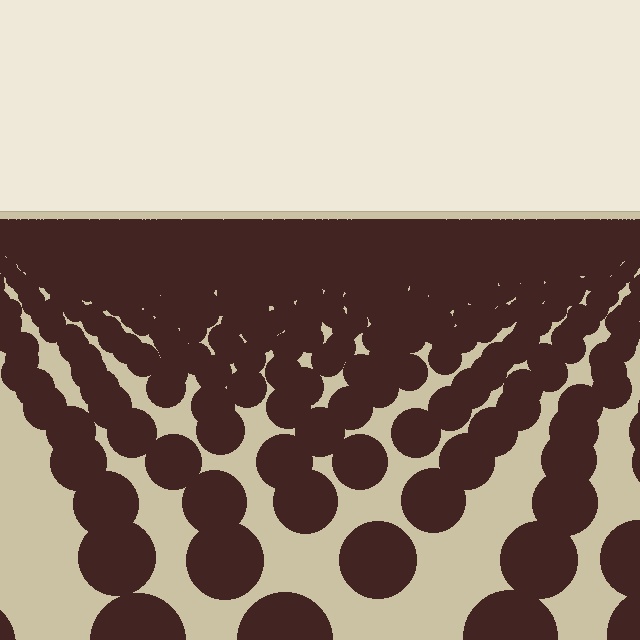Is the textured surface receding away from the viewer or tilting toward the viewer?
The surface is receding away from the viewer. Texture elements get smaller and denser toward the top.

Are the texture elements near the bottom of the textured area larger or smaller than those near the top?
Larger. Near the bottom, elements are closer to the viewer and appear at a bigger on-screen size.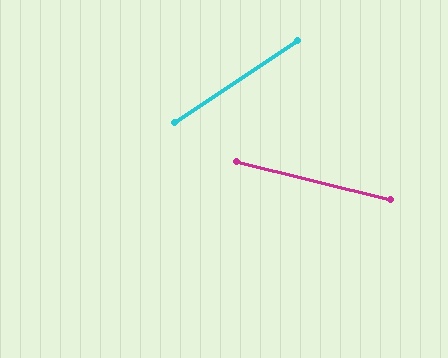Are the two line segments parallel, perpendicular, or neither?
Neither parallel nor perpendicular — they differ by about 47°.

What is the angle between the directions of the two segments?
Approximately 47 degrees.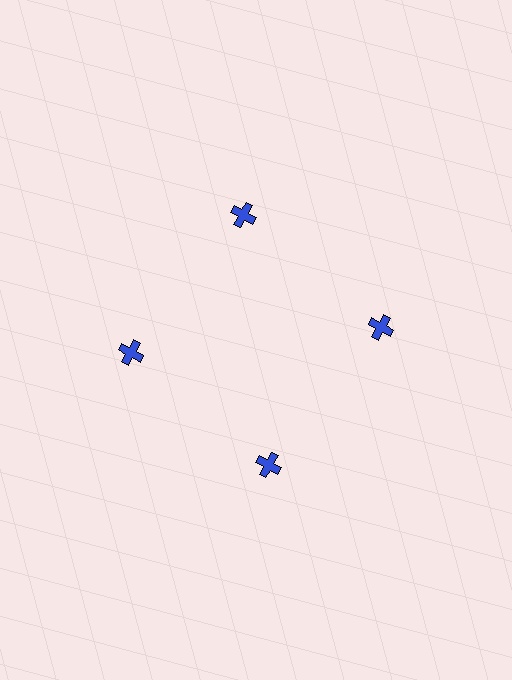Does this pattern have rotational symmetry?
Yes, this pattern has 4-fold rotational symmetry. It looks the same after rotating 90 degrees around the center.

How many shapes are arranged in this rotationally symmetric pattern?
There are 4 shapes, arranged in 4 groups of 1.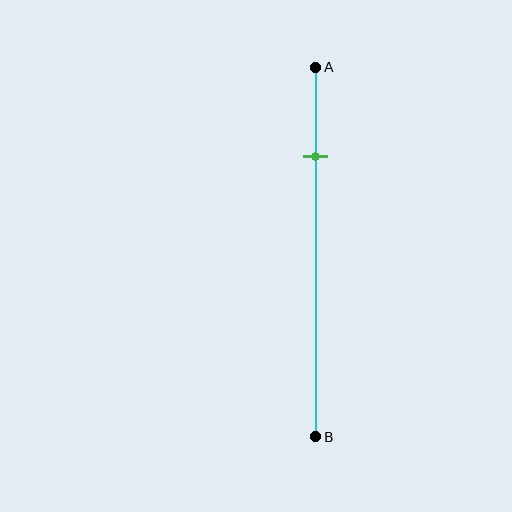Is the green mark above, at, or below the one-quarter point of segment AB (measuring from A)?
The green mark is approximately at the one-quarter point of segment AB.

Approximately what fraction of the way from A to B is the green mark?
The green mark is approximately 25% of the way from A to B.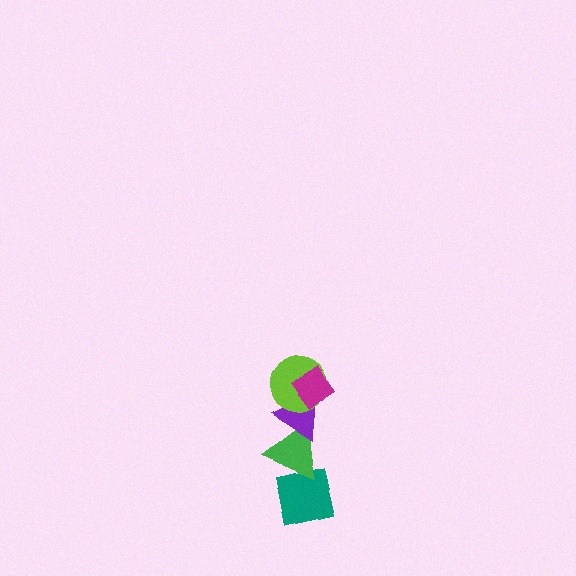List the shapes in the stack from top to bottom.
From top to bottom: the magenta diamond, the lime circle, the purple triangle, the green triangle, the teal square.